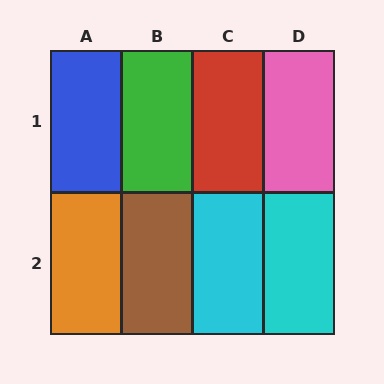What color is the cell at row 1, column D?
Pink.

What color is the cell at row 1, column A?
Blue.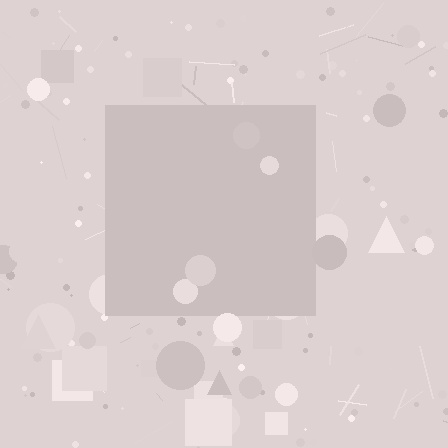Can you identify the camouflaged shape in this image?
The camouflaged shape is a square.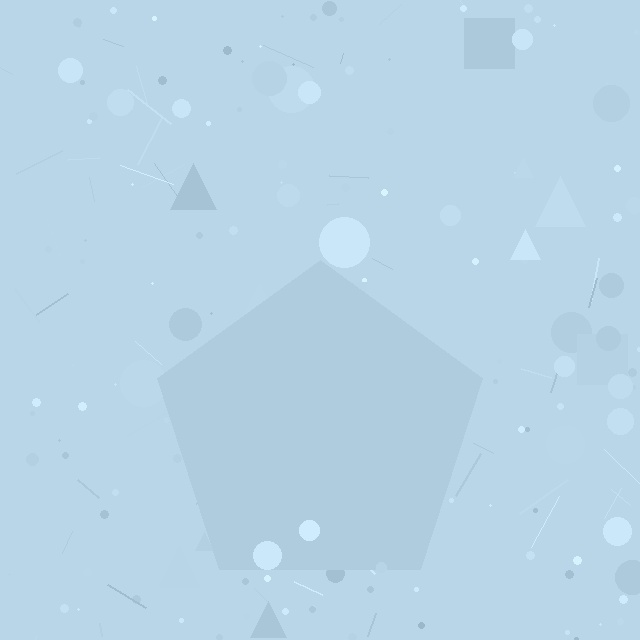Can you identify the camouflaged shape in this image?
The camouflaged shape is a pentagon.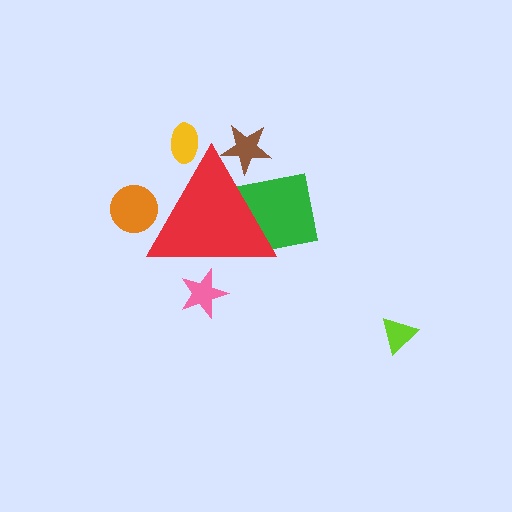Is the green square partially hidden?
Yes, the green square is partially hidden behind the red triangle.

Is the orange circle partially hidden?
Yes, the orange circle is partially hidden behind the red triangle.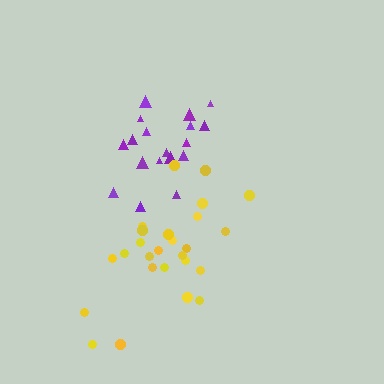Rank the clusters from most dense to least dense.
purple, yellow.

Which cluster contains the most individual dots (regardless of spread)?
Yellow (26).